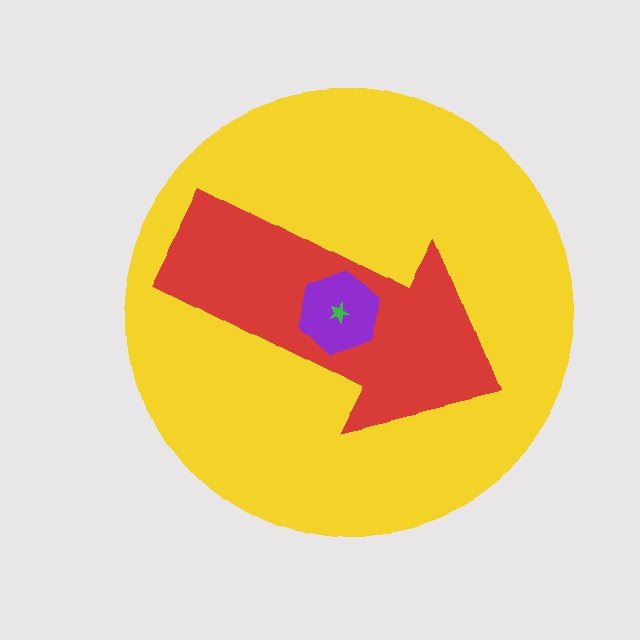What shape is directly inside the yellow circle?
The red arrow.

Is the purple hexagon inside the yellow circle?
Yes.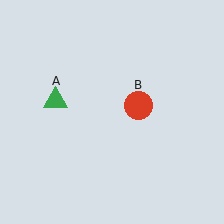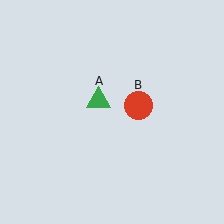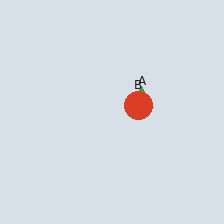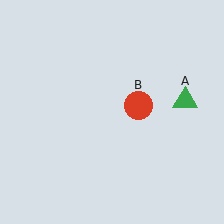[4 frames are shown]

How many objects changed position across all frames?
1 object changed position: green triangle (object A).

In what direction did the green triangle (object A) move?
The green triangle (object A) moved right.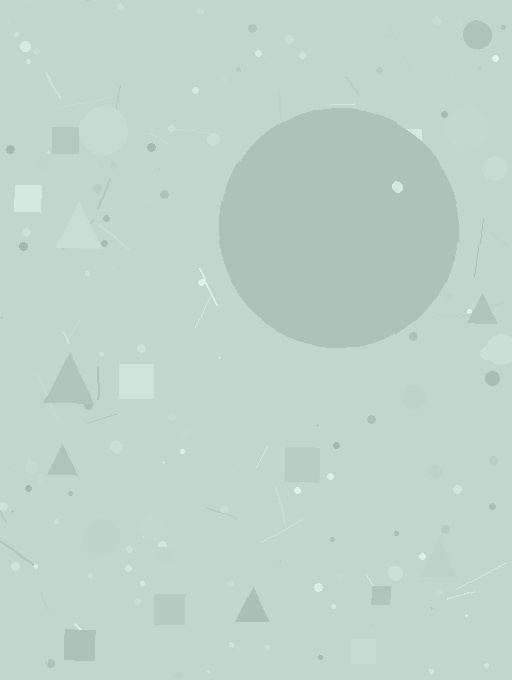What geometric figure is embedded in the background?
A circle is embedded in the background.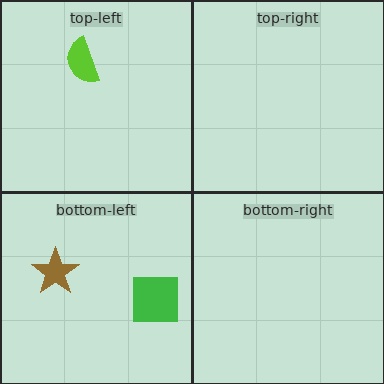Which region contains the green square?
The bottom-left region.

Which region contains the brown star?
The bottom-left region.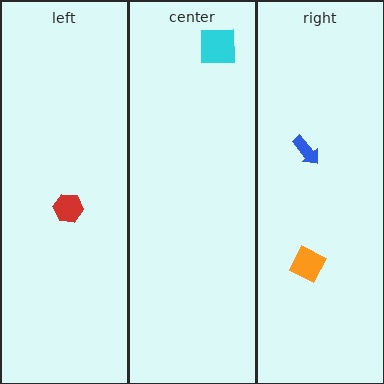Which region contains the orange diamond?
The right region.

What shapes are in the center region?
The cyan square.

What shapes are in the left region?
The red hexagon.